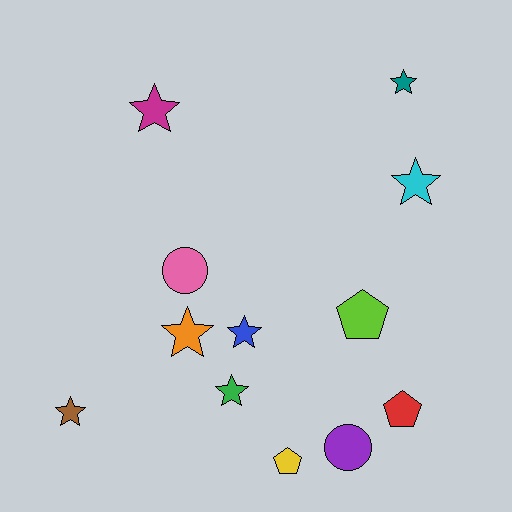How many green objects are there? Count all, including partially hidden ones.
There is 1 green object.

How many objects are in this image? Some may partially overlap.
There are 12 objects.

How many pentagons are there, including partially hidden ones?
There are 3 pentagons.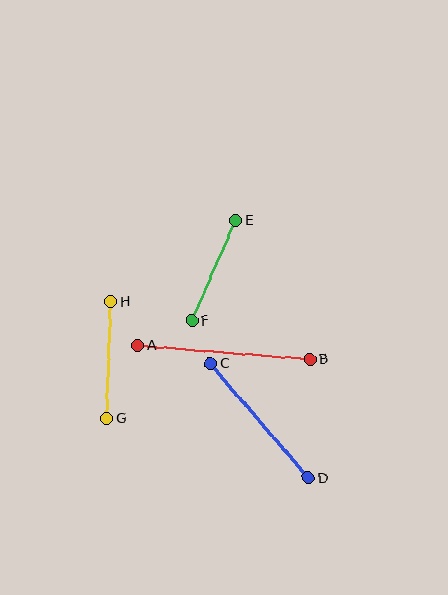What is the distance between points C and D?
The distance is approximately 150 pixels.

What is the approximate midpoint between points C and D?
The midpoint is at approximately (259, 421) pixels.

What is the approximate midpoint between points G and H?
The midpoint is at approximately (109, 360) pixels.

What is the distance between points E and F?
The distance is approximately 110 pixels.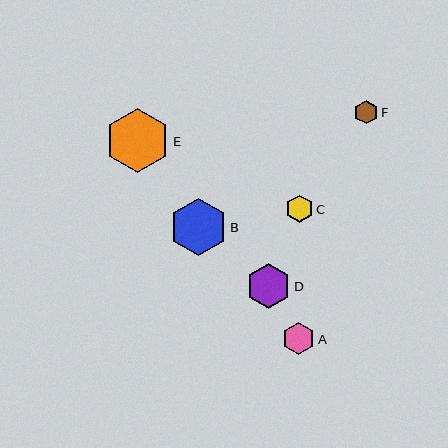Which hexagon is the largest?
Hexagon E is the largest with a size of approximately 64 pixels.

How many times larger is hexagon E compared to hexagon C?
Hexagon E is approximately 2.4 times the size of hexagon C.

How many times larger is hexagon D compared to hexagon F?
Hexagon D is approximately 1.9 times the size of hexagon F.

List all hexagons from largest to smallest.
From largest to smallest: E, B, D, A, C, F.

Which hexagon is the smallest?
Hexagon F is the smallest with a size of approximately 24 pixels.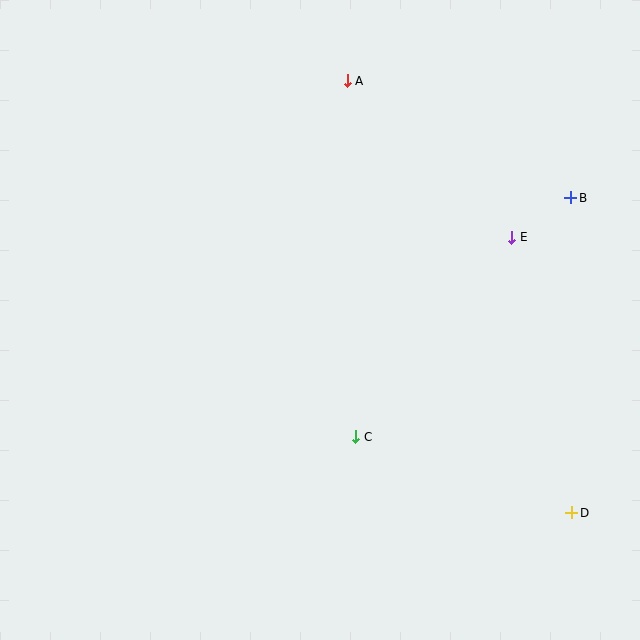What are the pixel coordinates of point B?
Point B is at (571, 198).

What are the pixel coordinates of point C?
Point C is at (356, 437).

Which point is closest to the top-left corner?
Point A is closest to the top-left corner.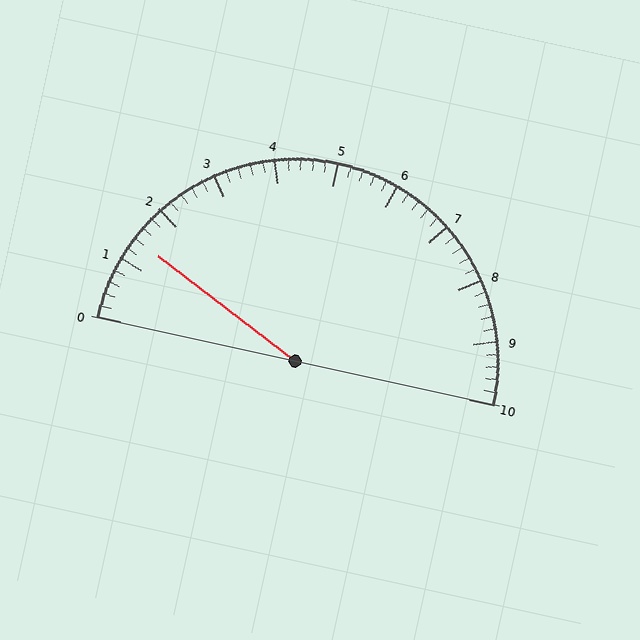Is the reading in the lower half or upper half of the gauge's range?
The reading is in the lower half of the range (0 to 10).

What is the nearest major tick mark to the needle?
The nearest major tick mark is 1.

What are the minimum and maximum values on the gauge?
The gauge ranges from 0 to 10.